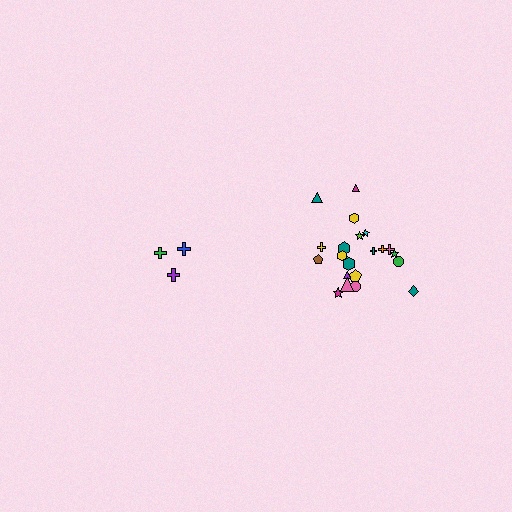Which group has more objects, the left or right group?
The right group.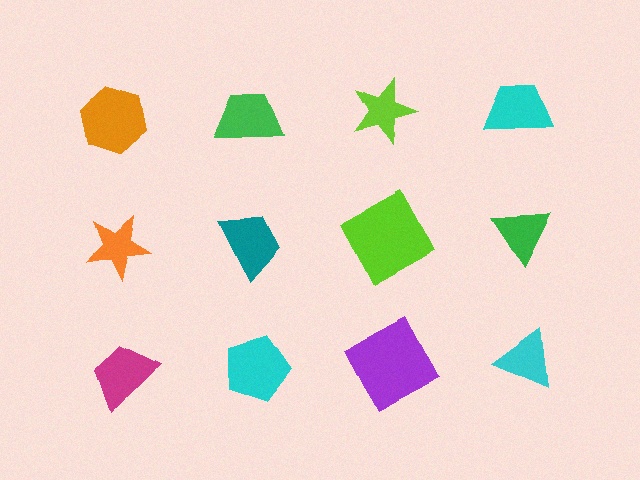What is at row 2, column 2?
A teal trapezoid.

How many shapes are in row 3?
4 shapes.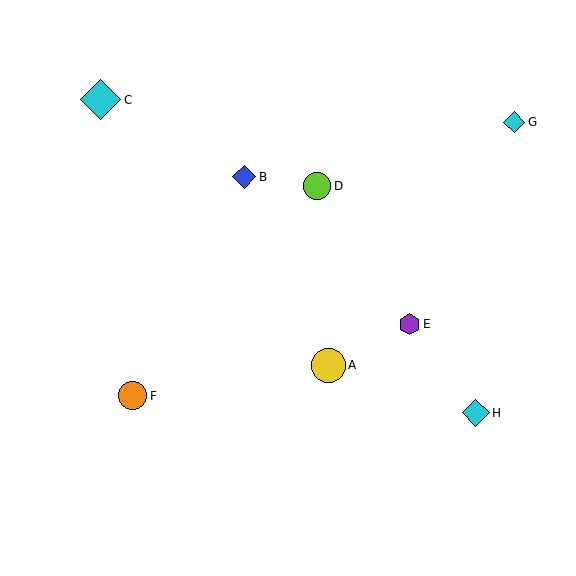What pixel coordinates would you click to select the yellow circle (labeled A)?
Click at (328, 365) to select the yellow circle A.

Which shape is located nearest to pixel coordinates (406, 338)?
The purple hexagon (labeled E) at (410, 324) is nearest to that location.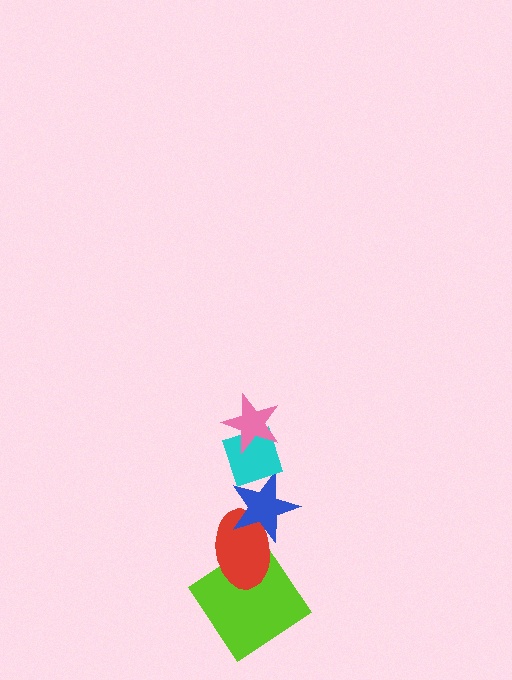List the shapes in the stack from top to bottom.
From top to bottom: the pink star, the cyan diamond, the blue star, the red ellipse, the lime diamond.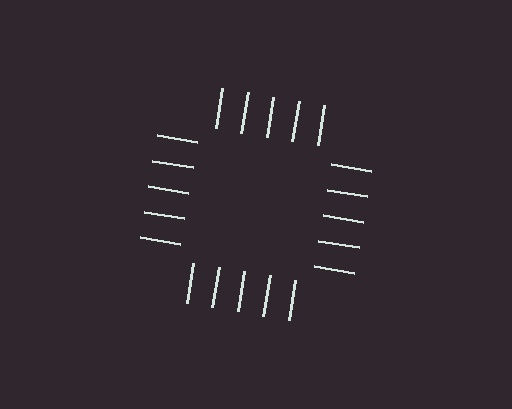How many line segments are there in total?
20 — 5 along each of the 4 edges.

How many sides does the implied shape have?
4 sides — the line-ends trace a square.